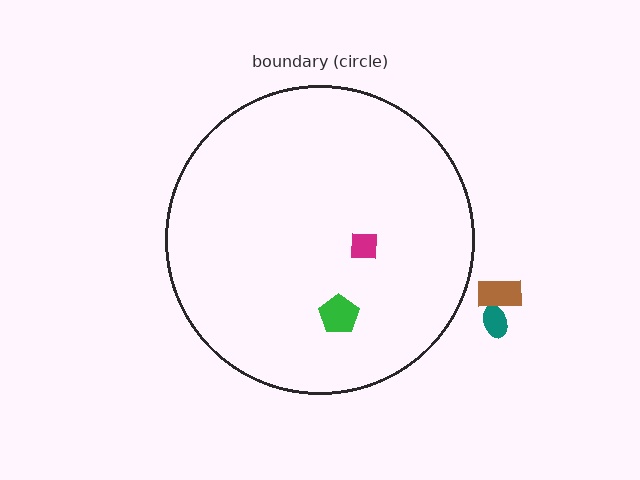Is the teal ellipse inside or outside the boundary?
Outside.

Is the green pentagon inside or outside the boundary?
Inside.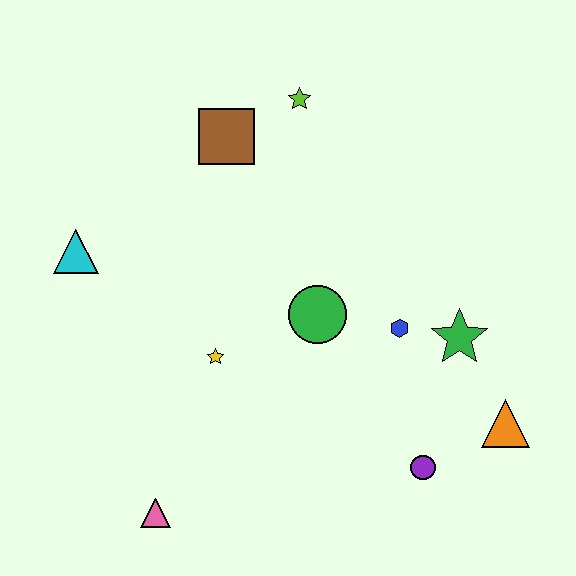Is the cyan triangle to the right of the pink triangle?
No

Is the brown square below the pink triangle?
No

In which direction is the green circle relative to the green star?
The green circle is to the left of the green star.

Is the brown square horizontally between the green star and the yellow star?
Yes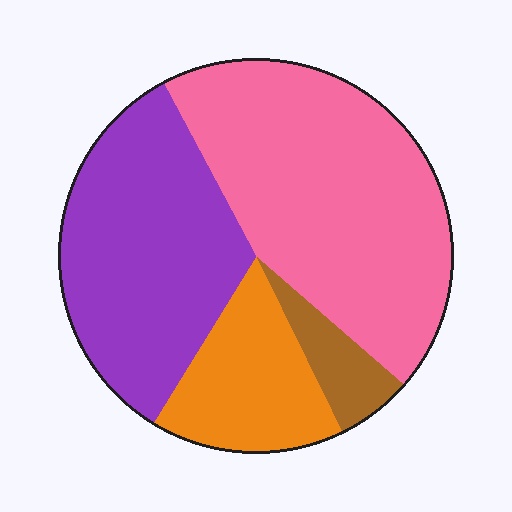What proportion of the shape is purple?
Purple covers 34% of the shape.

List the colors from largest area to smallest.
From largest to smallest: pink, purple, orange, brown.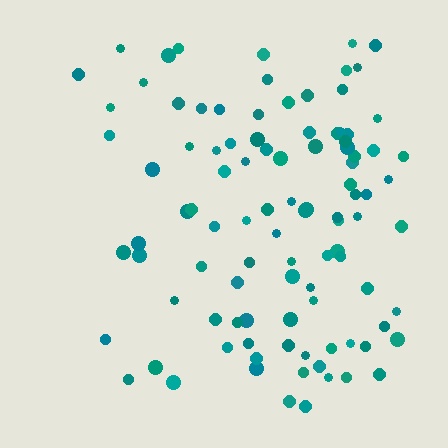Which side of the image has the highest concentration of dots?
The right.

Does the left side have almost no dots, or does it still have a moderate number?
Still a moderate number, just noticeably fewer than the right.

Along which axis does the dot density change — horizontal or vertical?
Horizontal.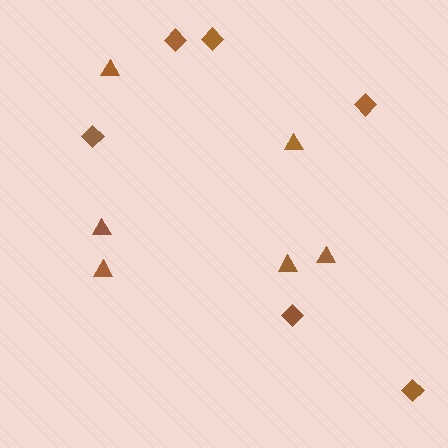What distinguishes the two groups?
There are 2 groups: one group of triangles (6) and one group of diamonds (6).